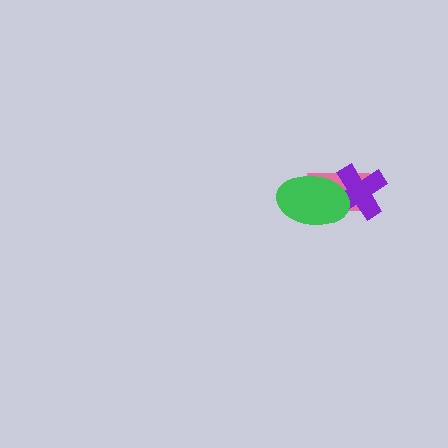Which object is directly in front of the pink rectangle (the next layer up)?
The purple cross is directly in front of the pink rectangle.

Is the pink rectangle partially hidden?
Yes, it is partially covered by another shape.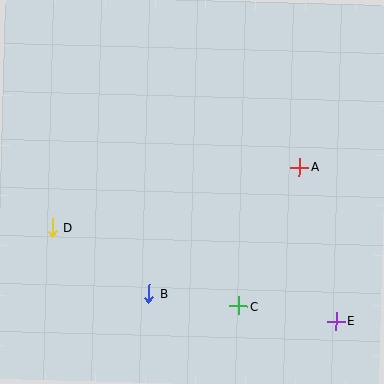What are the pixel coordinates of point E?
Point E is at (336, 321).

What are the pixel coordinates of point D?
Point D is at (52, 228).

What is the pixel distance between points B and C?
The distance between B and C is 91 pixels.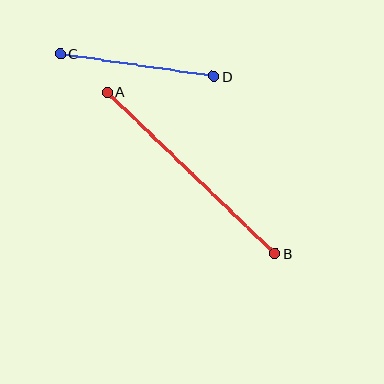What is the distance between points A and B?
The distance is approximately 233 pixels.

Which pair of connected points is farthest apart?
Points A and B are farthest apart.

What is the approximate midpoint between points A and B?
The midpoint is at approximately (191, 173) pixels.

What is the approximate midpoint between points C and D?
The midpoint is at approximately (137, 65) pixels.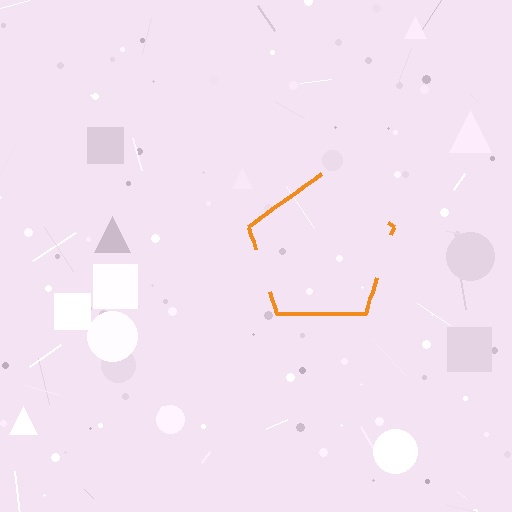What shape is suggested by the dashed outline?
The dashed outline suggests a pentagon.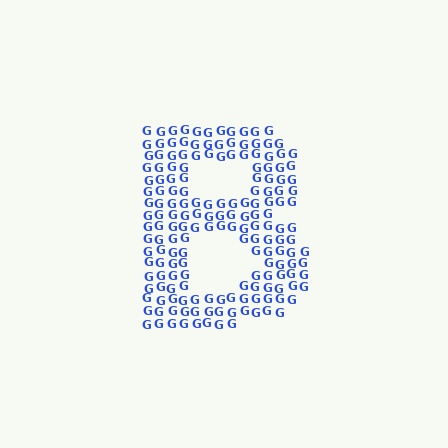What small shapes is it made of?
It is made of small letter G's.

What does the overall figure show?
The overall figure shows the letter B.